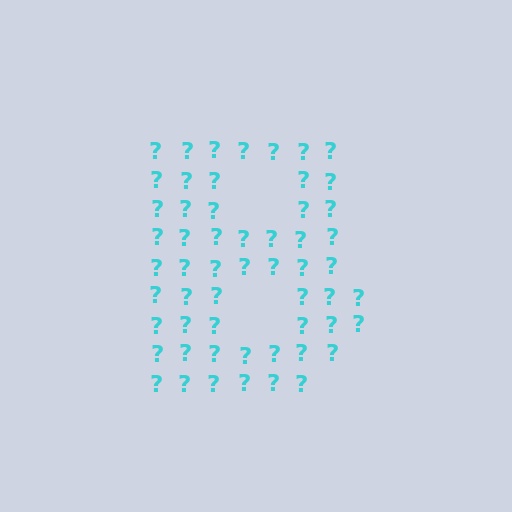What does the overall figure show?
The overall figure shows the letter B.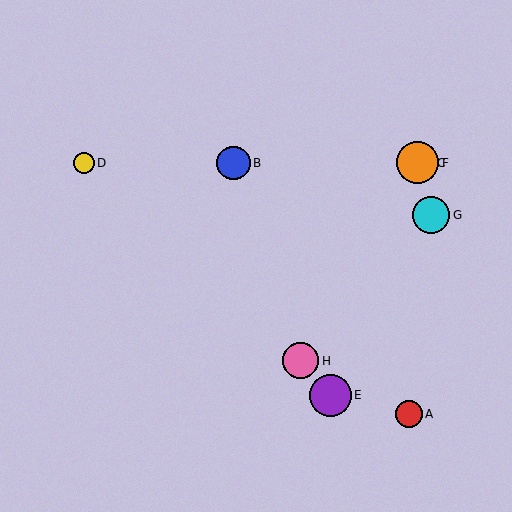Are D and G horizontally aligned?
No, D is at y≈163 and G is at y≈215.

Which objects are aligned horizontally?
Objects B, C, D, F are aligned horizontally.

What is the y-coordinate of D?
Object D is at y≈163.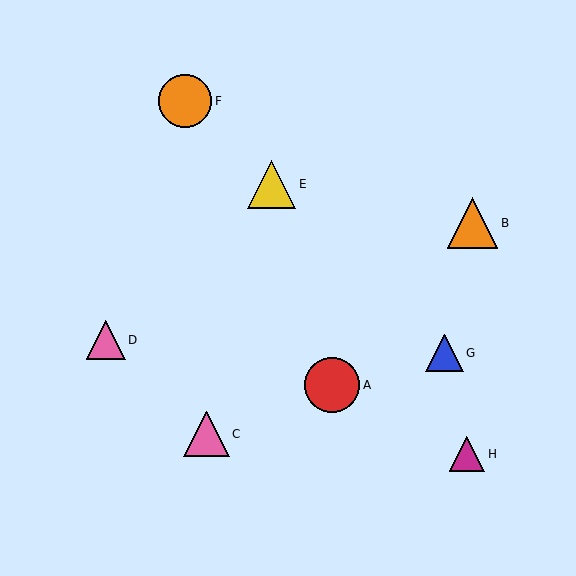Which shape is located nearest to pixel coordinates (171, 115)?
The orange circle (labeled F) at (185, 101) is nearest to that location.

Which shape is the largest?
The red circle (labeled A) is the largest.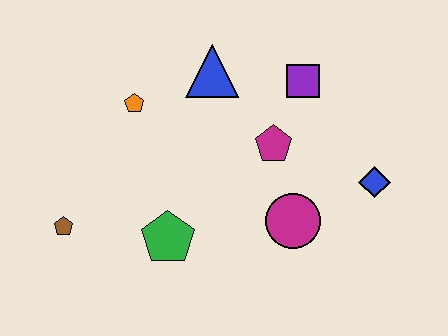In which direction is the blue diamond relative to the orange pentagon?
The blue diamond is to the right of the orange pentagon.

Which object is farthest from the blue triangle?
The brown pentagon is farthest from the blue triangle.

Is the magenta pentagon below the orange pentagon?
Yes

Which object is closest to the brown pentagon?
The green pentagon is closest to the brown pentagon.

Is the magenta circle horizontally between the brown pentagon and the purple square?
Yes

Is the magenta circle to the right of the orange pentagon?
Yes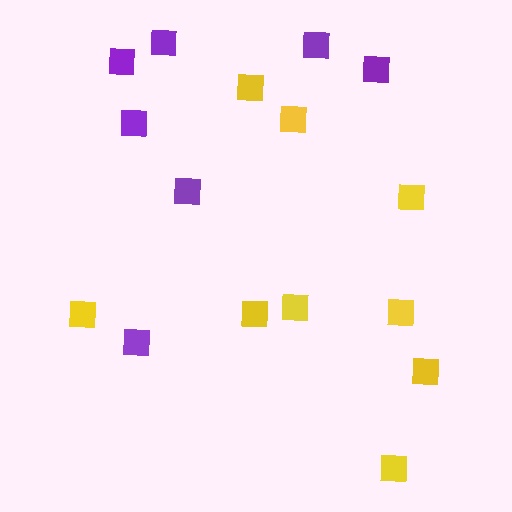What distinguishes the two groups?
There are 2 groups: one group of yellow squares (9) and one group of purple squares (7).